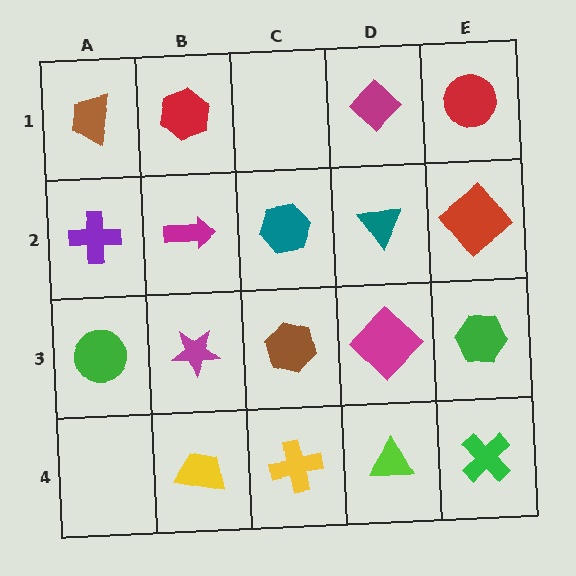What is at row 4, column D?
A lime triangle.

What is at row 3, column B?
A magenta star.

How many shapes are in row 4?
4 shapes.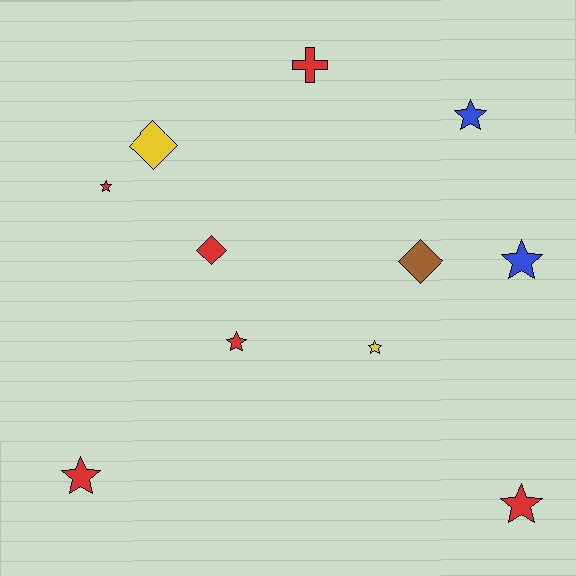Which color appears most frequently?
Red, with 6 objects.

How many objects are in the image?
There are 11 objects.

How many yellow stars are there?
There is 1 yellow star.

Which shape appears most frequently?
Star, with 7 objects.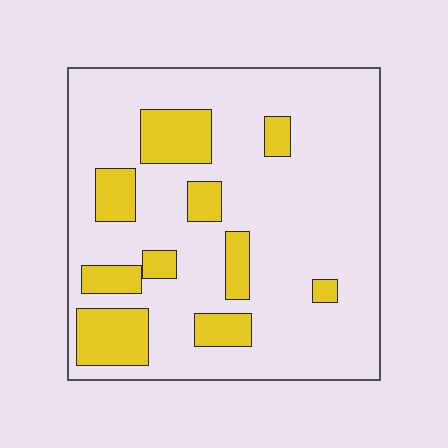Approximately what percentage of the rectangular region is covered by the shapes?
Approximately 20%.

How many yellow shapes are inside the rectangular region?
10.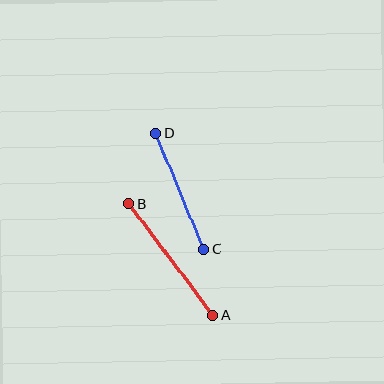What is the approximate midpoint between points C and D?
The midpoint is at approximately (180, 191) pixels.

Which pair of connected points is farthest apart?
Points A and B are farthest apart.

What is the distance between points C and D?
The distance is approximately 125 pixels.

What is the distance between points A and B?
The distance is approximately 140 pixels.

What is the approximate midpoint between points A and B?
The midpoint is at approximately (171, 260) pixels.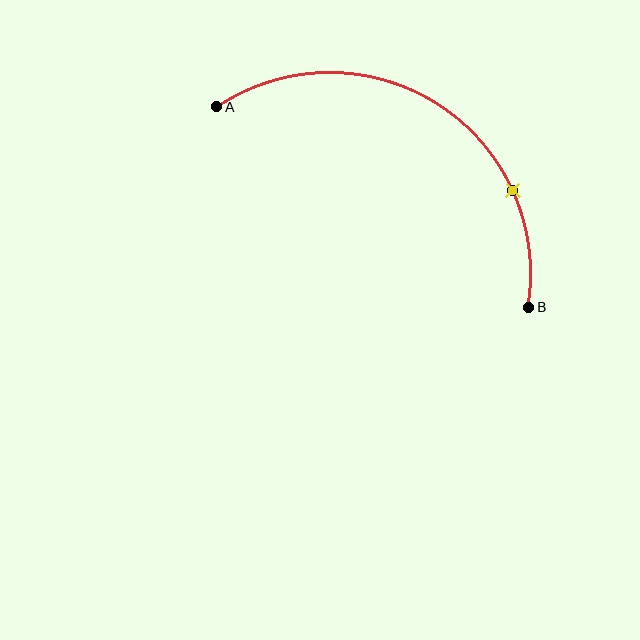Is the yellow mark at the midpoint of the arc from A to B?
No. The yellow mark lies on the arc but is closer to endpoint B. The arc midpoint would be at the point on the curve equidistant along the arc from both A and B.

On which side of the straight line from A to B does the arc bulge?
The arc bulges above the straight line connecting A and B.